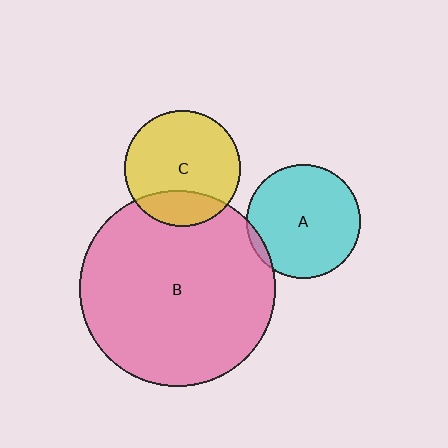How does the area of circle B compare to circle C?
Approximately 2.9 times.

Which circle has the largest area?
Circle B (pink).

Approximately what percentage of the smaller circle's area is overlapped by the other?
Approximately 5%.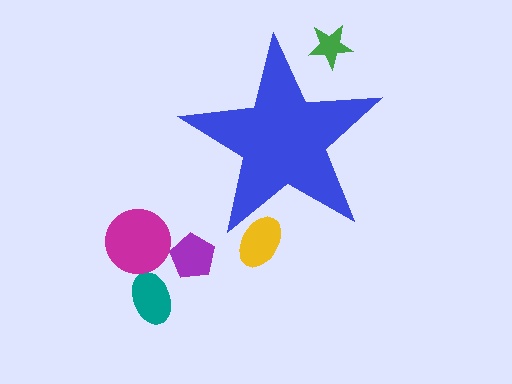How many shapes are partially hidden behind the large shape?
2 shapes are partially hidden.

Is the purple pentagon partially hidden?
No, the purple pentagon is fully visible.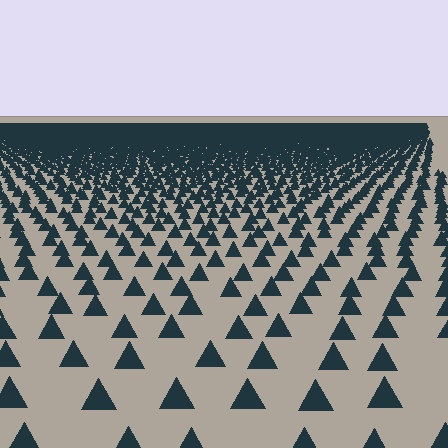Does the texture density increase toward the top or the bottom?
Density increases toward the top.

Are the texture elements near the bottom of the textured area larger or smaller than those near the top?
Larger. Near the bottom, elements are closer to the viewer and appear at a bigger on-screen size.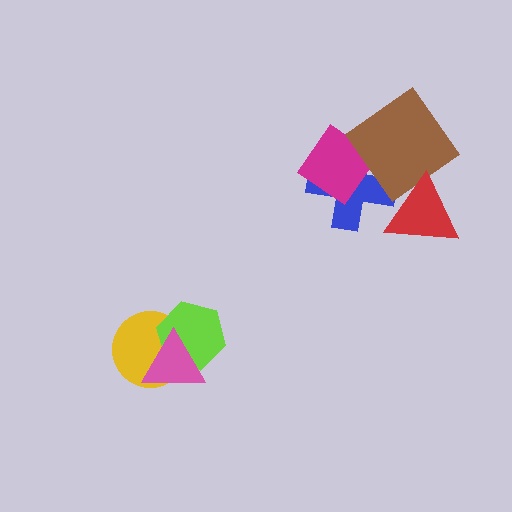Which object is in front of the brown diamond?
The red triangle is in front of the brown diamond.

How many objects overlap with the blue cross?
3 objects overlap with the blue cross.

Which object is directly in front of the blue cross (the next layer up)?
The magenta diamond is directly in front of the blue cross.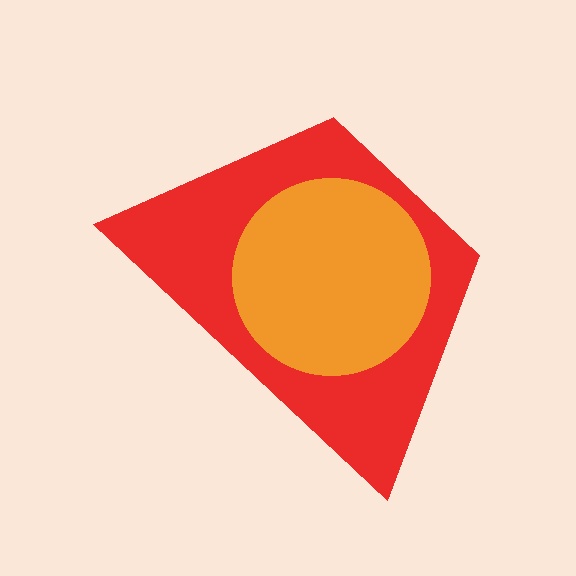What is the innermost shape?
The orange circle.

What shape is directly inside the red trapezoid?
The orange circle.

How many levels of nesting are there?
2.